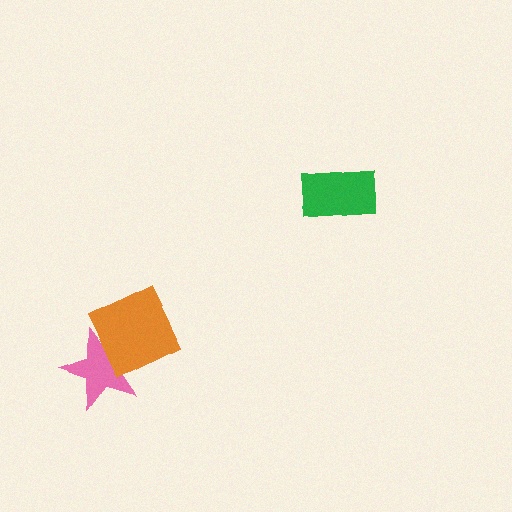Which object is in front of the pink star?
The orange diamond is in front of the pink star.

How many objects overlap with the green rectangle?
0 objects overlap with the green rectangle.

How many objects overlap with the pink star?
1 object overlaps with the pink star.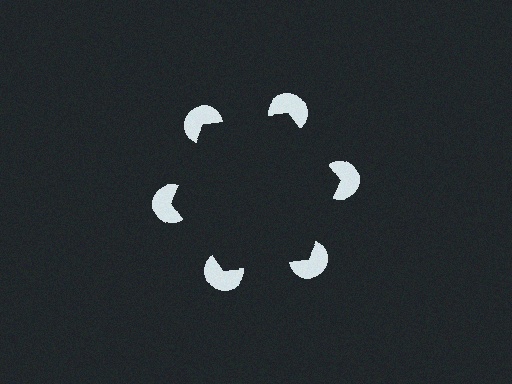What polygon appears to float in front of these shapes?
An illusory hexagon — its edges are inferred from the aligned wedge cuts in the pac-man discs, not physically drawn.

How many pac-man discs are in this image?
There are 6 — one at each vertex of the illusory hexagon.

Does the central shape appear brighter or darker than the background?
It typically appears slightly darker than the background, even though no actual brightness change is drawn.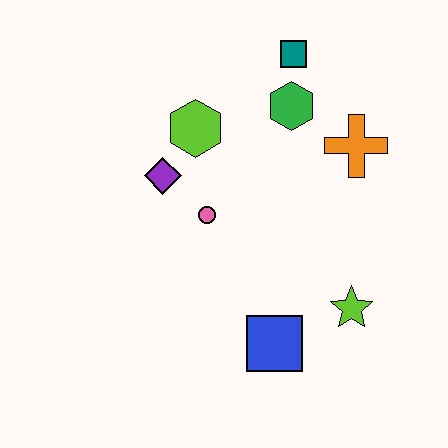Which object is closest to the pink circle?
The purple diamond is closest to the pink circle.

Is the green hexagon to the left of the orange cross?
Yes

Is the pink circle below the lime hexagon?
Yes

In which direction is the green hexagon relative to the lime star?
The green hexagon is above the lime star.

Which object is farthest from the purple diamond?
The lime star is farthest from the purple diamond.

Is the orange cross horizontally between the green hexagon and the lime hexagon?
No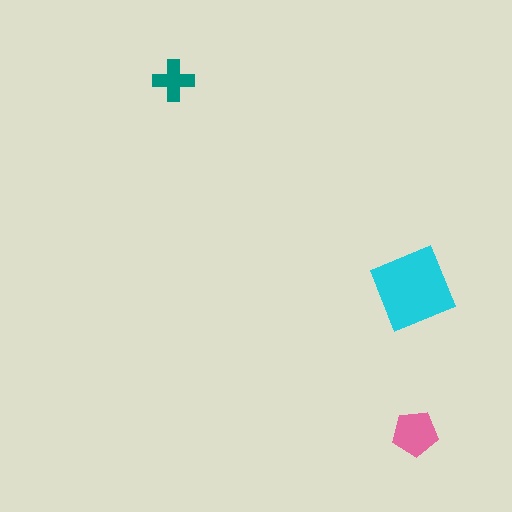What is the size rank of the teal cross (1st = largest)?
3rd.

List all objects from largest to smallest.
The cyan diamond, the pink pentagon, the teal cross.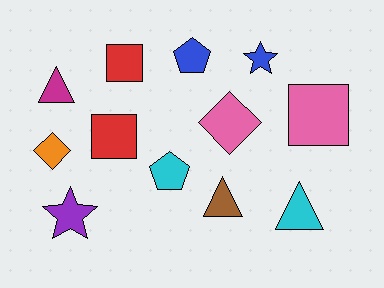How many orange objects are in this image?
There is 1 orange object.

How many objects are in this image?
There are 12 objects.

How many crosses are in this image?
There are no crosses.